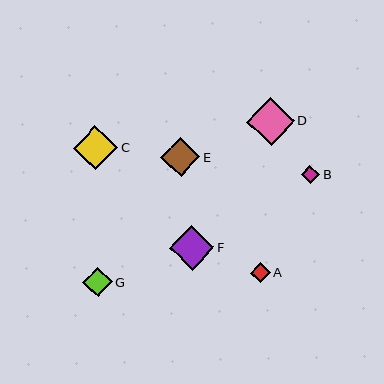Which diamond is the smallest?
Diamond B is the smallest with a size of approximately 18 pixels.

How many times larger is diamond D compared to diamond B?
Diamond D is approximately 2.6 times the size of diamond B.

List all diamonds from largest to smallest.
From largest to smallest: D, F, C, E, G, A, B.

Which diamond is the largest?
Diamond D is the largest with a size of approximately 48 pixels.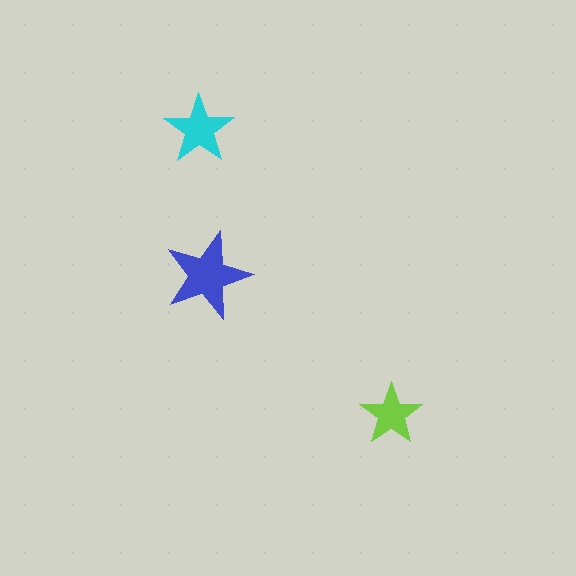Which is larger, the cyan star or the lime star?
The cyan one.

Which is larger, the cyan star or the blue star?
The blue one.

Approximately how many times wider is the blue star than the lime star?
About 1.5 times wider.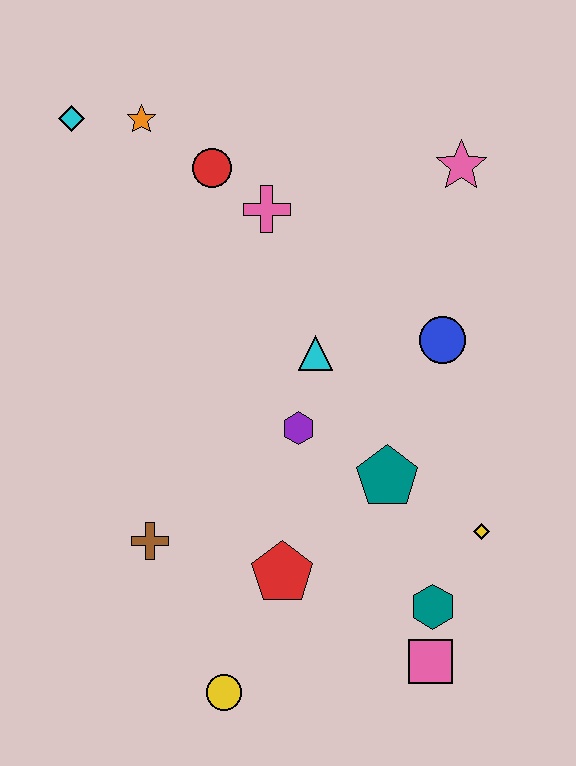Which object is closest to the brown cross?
The red pentagon is closest to the brown cross.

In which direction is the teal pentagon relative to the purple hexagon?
The teal pentagon is to the right of the purple hexagon.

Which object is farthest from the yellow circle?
The cyan diamond is farthest from the yellow circle.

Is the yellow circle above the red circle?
No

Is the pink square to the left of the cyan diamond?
No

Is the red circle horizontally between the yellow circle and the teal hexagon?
No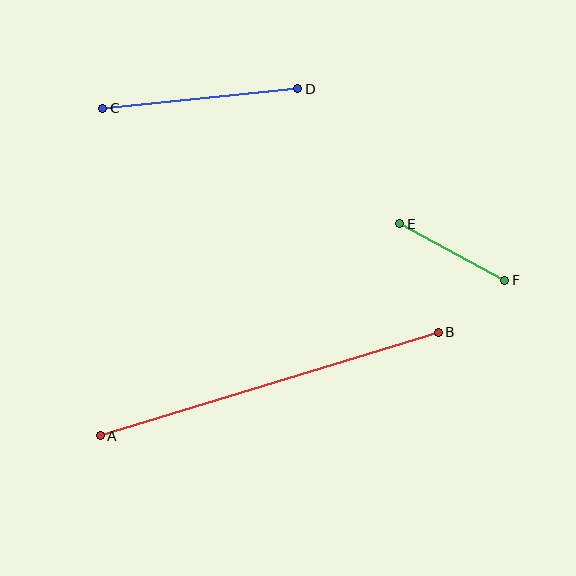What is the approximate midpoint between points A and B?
The midpoint is at approximately (269, 384) pixels.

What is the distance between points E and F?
The distance is approximately 119 pixels.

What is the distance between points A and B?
The distance is approximately 354 pixels.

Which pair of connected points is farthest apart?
Points A and B are farthest apart.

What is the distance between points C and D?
The distance is approximately 196 pixels.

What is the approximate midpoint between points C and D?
The midpoint is at approximately (200, 98) pixels.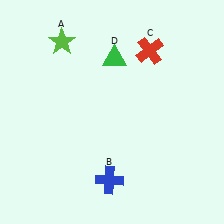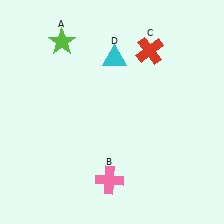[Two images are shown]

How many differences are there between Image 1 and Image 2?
There are 2 differences between the two images.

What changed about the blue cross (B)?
In Image 1, B is blue. In Image 2, it changed to pink.